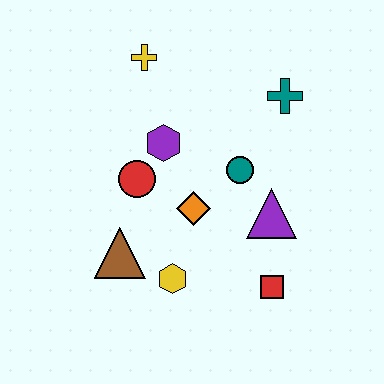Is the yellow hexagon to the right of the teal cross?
No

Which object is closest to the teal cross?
The teal circle is closest to the teal cross.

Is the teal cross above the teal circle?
Yes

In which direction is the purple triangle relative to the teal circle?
The purple triangle is below the teal circle.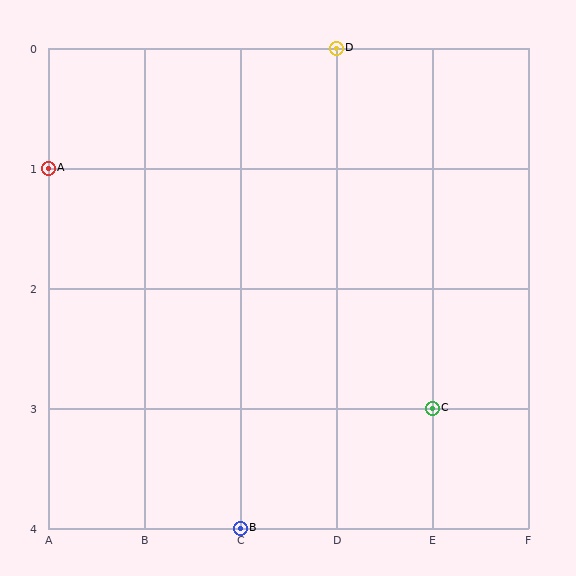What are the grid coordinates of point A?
Point A is at grid coordinates (A, 1).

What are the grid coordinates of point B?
Point B is at grid coordinates (C, 4).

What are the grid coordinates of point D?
Point D is at grid coordinates (D, 0).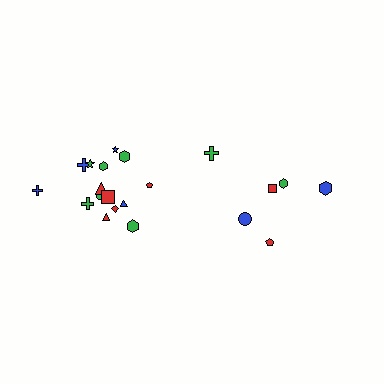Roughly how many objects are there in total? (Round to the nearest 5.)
Roughly 20 objects in total.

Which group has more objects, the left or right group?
The left group.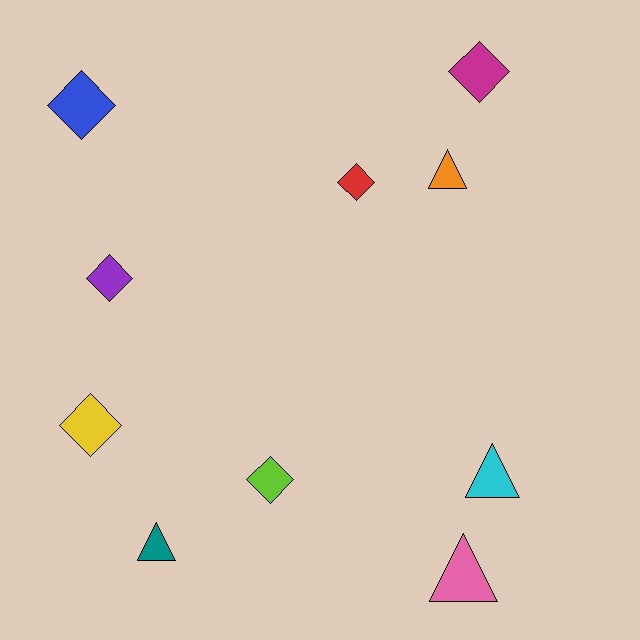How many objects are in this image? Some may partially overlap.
There are 10 objects.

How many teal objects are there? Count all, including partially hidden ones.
There is 1 teal object.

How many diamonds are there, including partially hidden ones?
There are 6 diamonds.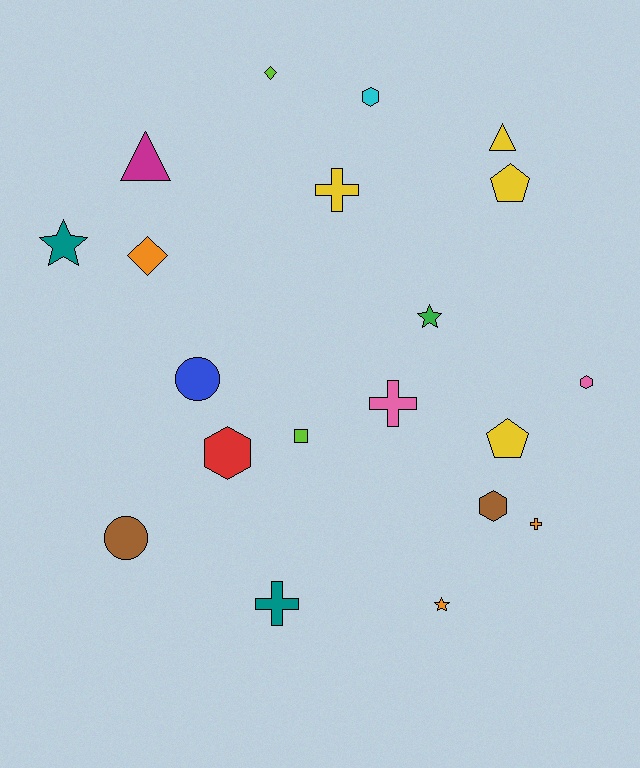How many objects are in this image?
There are 20 objects.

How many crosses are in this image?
There are 4 crosses.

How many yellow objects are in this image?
There are 4 yellow objects.